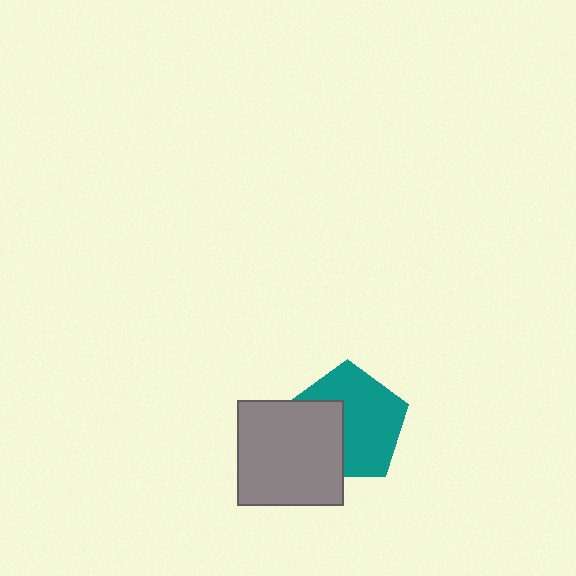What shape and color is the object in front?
The object in front is a gray square.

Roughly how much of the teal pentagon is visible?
About half of it is visible (roughly 64%).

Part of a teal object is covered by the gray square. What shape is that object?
It is a pentagon.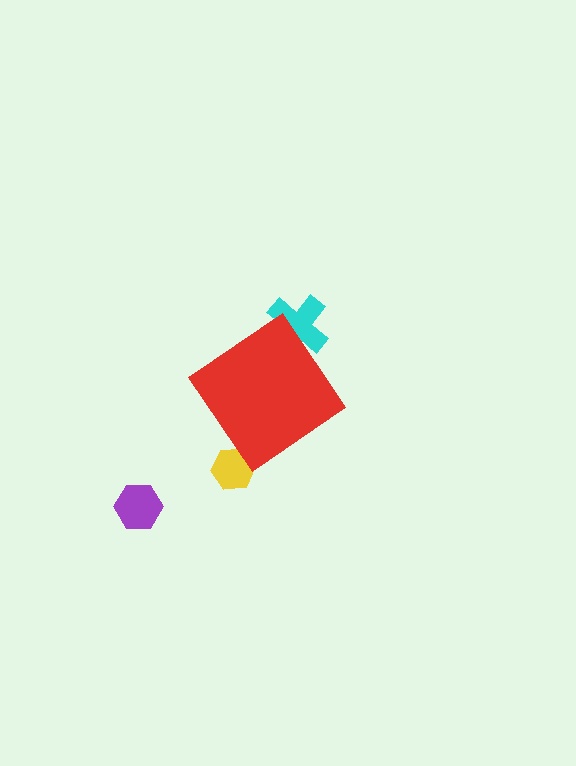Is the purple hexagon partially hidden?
No, the purple hexagon is fully visible.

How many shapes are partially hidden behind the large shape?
2 shapes are partially hidden.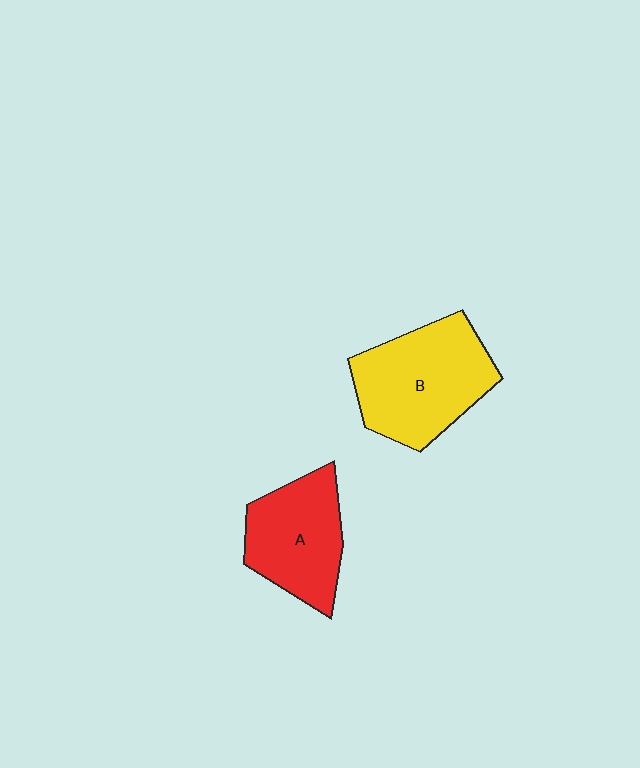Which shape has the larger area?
Shape B (yellow).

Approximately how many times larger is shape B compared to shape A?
Approximately 1.3 times.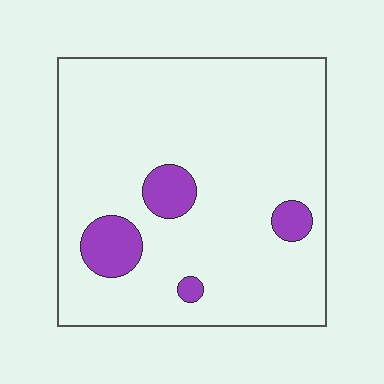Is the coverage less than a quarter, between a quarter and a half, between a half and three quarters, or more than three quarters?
Less than a quarter.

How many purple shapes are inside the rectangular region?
4.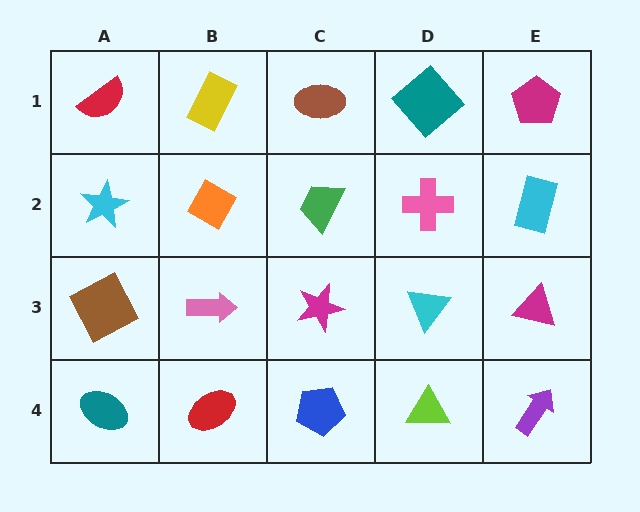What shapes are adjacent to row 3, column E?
A cyan rectangle (row 2, column E), a purple arrow (row 4, column E), a cyan triangle (row 3, column D).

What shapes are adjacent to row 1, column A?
A cyan star (row 2, column A), a yellow rectangle (row 1, column B).